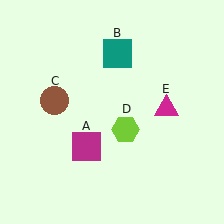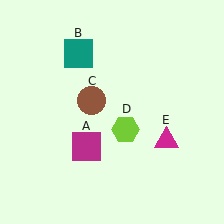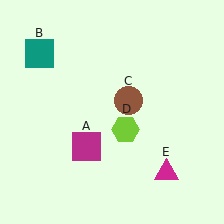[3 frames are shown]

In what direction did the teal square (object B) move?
The teal square (object B) moved left.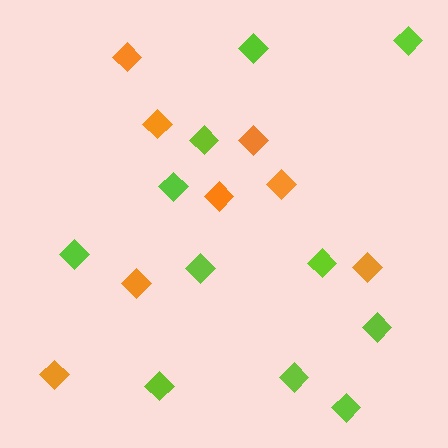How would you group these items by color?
There are 2 groups: one group of lime diamonds (11) and one group of orange diamonds (8).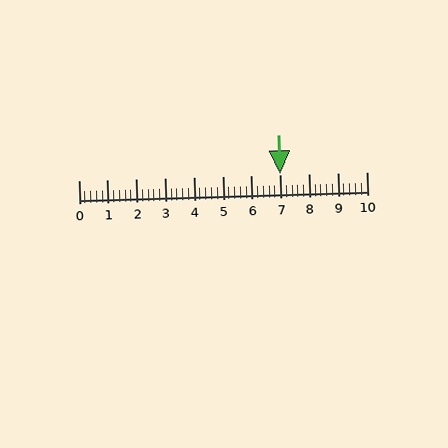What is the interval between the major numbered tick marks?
The major tick marks are spaced 1 units apart.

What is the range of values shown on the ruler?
The ruler shows values from 0 to 10.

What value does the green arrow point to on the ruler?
The green arrow points to approximately 7.0.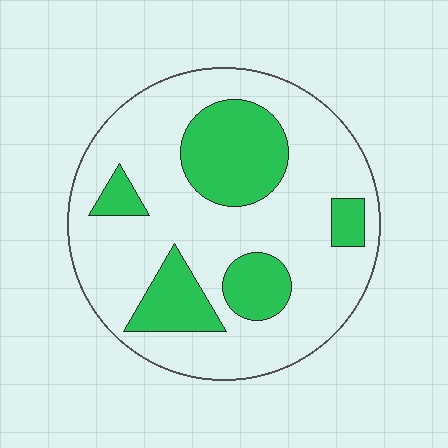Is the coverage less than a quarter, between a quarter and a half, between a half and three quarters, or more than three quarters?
Between a quarter and a half.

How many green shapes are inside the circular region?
5.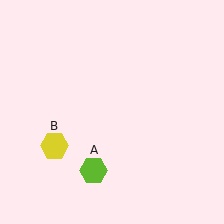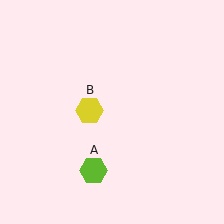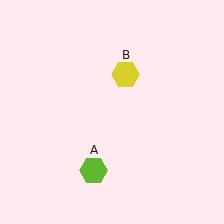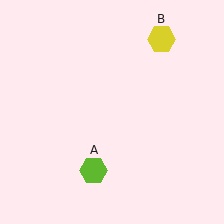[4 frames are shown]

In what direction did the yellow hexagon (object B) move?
The yellow hexagon (object B) moved up and to the right.